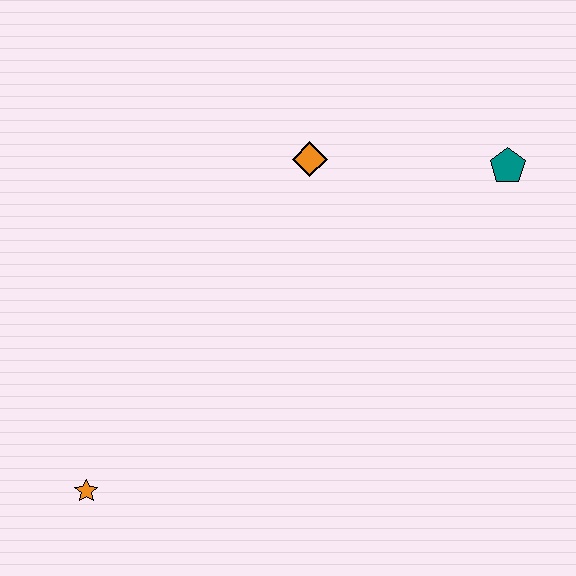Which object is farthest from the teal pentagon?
The orange star is farthest from the teal pentagon.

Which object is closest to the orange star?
The orange diamond is closest to the orange star.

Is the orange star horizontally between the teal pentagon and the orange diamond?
No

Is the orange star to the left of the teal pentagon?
Yes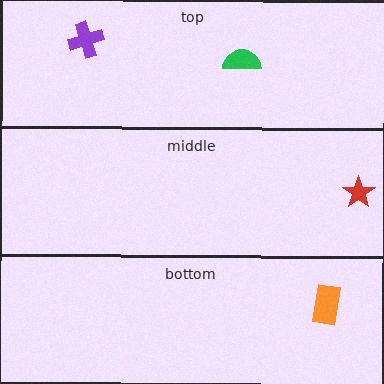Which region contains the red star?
The middle region.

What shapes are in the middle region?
The red star.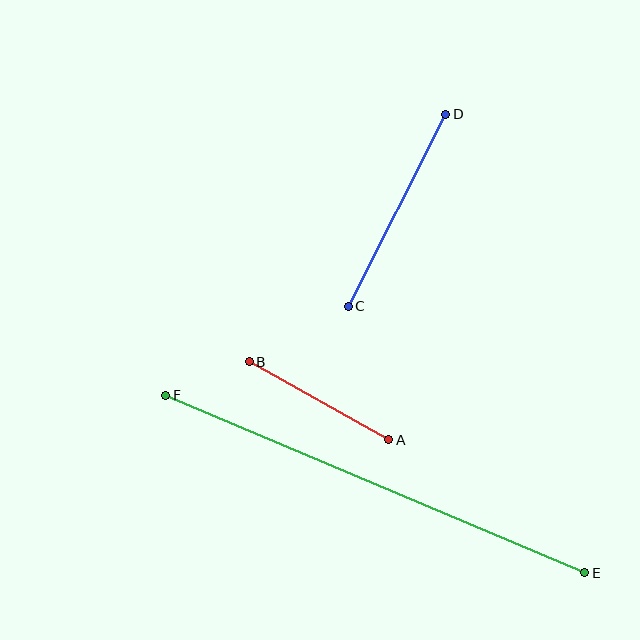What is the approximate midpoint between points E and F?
The midpoint is at approximately (375, 484) pixels.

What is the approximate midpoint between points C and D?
The midpoint is at approximately (397, 210) pixels.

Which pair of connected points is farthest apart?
Points E and F are farthest apart.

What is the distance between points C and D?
The distance is approximately 215 pixels.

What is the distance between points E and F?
The distance is approximately 455 pixels.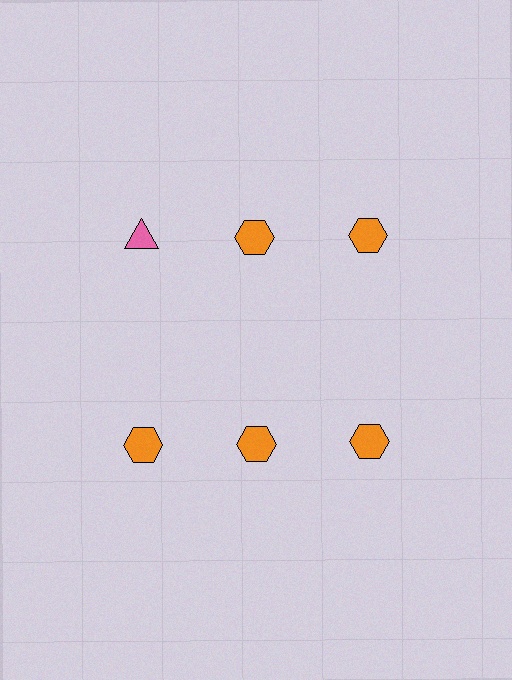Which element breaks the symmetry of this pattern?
The pink triangle in the top row, leftmost column breaks the symmetry. All other shapes are orange hexagons.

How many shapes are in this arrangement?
There are 6 shapes arranged in a grid pattern.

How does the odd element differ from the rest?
It differs in both color (pink instead of orange) and shape (triangle instead of hexagon).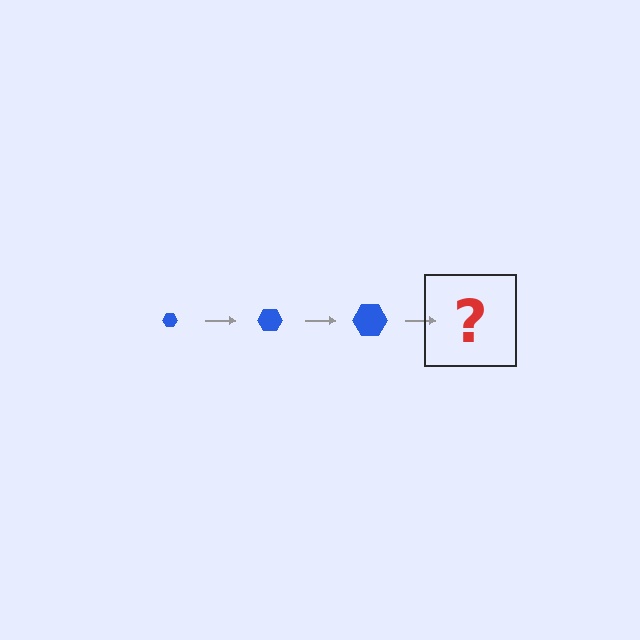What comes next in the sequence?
The next element should be a blue hexagon, larger than the previous one.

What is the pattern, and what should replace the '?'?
The pattern is that the hexagon gets progressively larger each step. The '?' should be a blue hexagon, larger than the previous one.